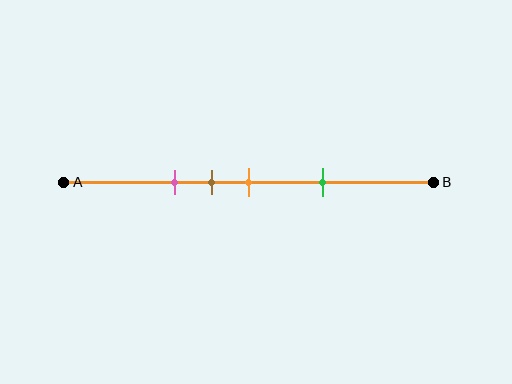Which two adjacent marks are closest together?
The brown and orange marks are the closest adjacent pair.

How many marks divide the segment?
There are 4 marks dividing the segment.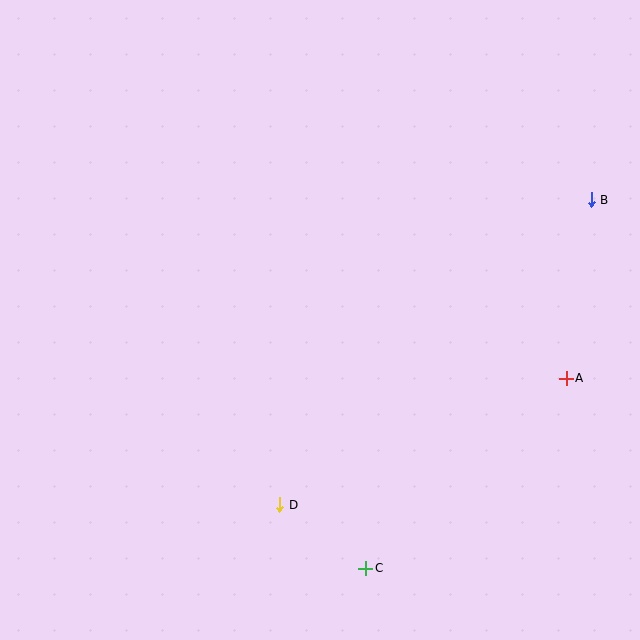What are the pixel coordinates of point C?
Point C is at (366, 569).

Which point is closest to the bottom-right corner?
Point A is closest to the bottom-right corner.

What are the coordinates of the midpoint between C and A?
The midpoint between C and A is at (466, 473).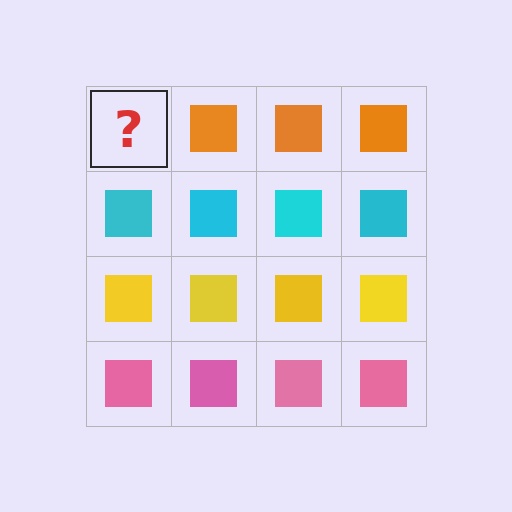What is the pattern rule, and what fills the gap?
The rule is that each row has a consistent color. The gap should be filled with an orange square.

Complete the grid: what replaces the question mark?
The question mark should be replaced with an orange square.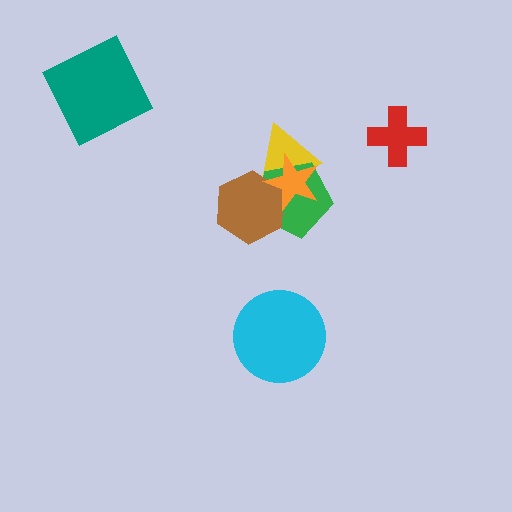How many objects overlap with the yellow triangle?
3 objects overlap with the yellow triangle.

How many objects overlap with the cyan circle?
0 objects overlap with the cyan circle.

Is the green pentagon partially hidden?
Yes, it is partially covered by another shape.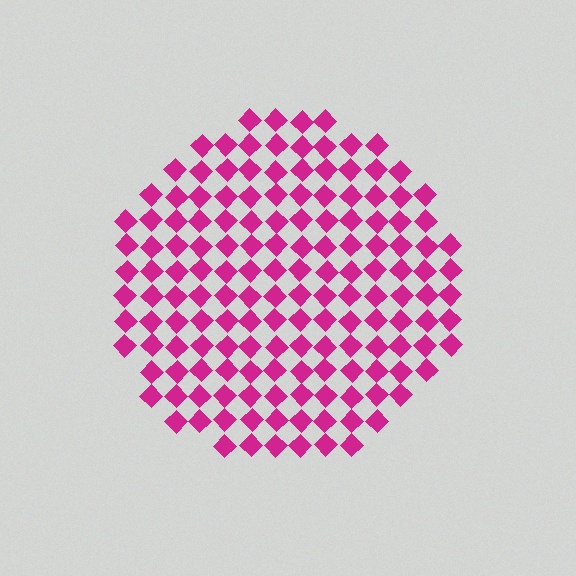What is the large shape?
The large shape is a circle.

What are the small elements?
The small elements are diamonds.